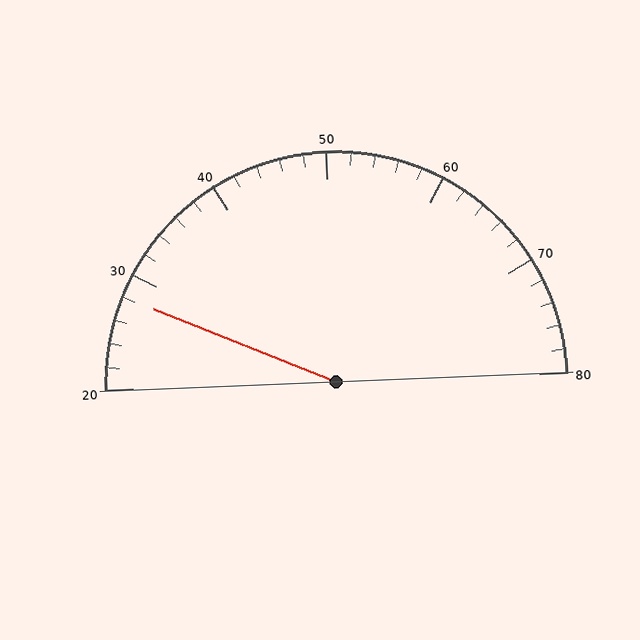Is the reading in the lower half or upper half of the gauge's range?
The reading is in the lower half of the range (20 to 80).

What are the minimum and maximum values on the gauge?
The gauge ranges from 20 to 80.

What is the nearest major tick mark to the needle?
The nearest major tick mark is 30.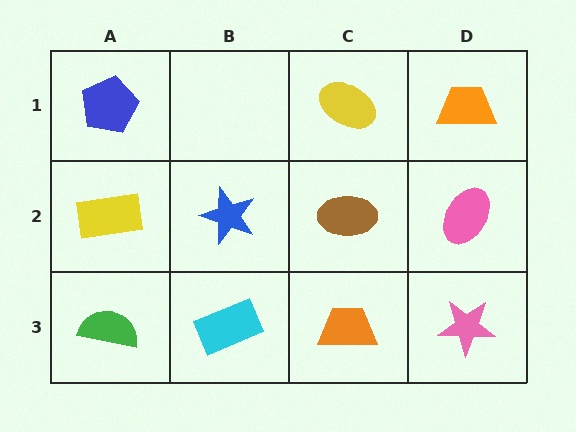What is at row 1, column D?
An orange trapezoid.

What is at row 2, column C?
A brown ellipse.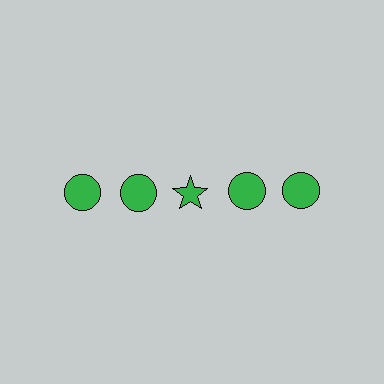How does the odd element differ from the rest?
It has a different shape: star instead of circle.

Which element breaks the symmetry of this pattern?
The green star in the top row, center column breaks the symmetry. All other shapes are green circles.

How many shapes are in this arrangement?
There are 5 shapes arranged in a grid pattern.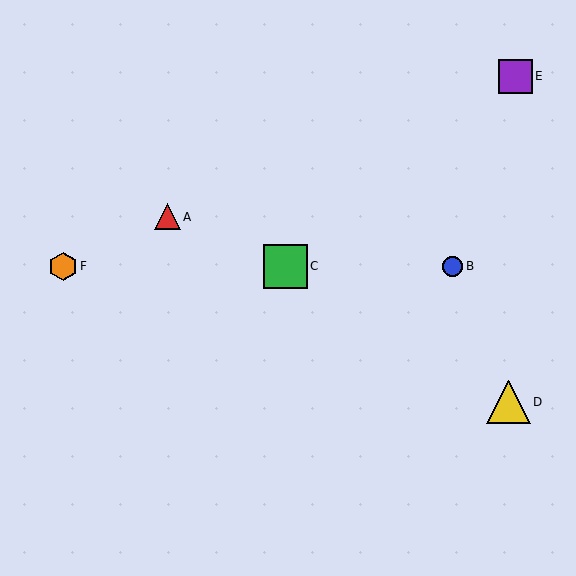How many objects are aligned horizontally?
3 objects (B, C, F) are aligned horizontally.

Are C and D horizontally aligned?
No, C is at y≈266 and D is at y≈402.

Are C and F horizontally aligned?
Yes, both are at y≈266.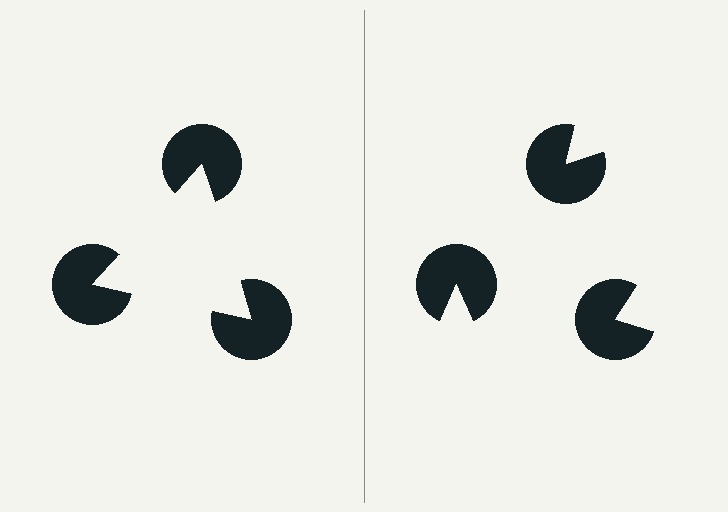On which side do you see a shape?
An illusory triangle appears on the left side. On the right side the wedge cuts are rotated, so no coherent shape forms.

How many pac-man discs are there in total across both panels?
6 — 3 on each side.